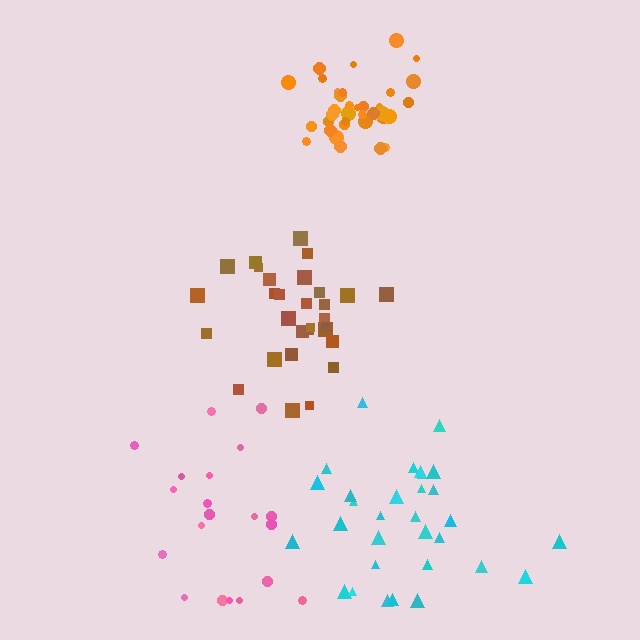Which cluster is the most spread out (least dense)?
Pink.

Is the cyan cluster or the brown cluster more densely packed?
Brown.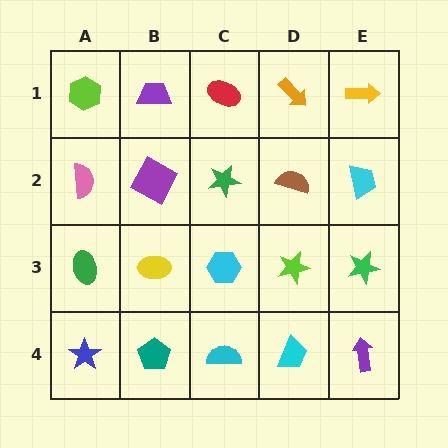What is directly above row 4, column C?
A cyan hexagon.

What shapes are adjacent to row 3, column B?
A purple square (row 2, column B), a teal pentagon (row 4, column B), a green ellipse (row 3, column A), a cyan hexagon (row 3, column C).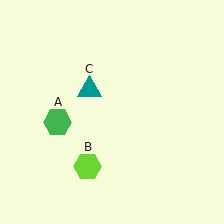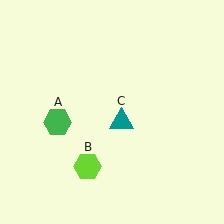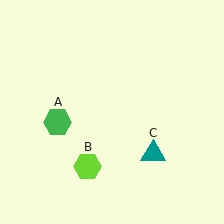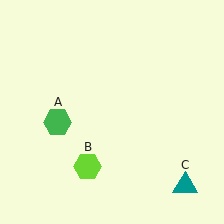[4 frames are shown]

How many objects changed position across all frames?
1 object changed position: teal triangle (object C).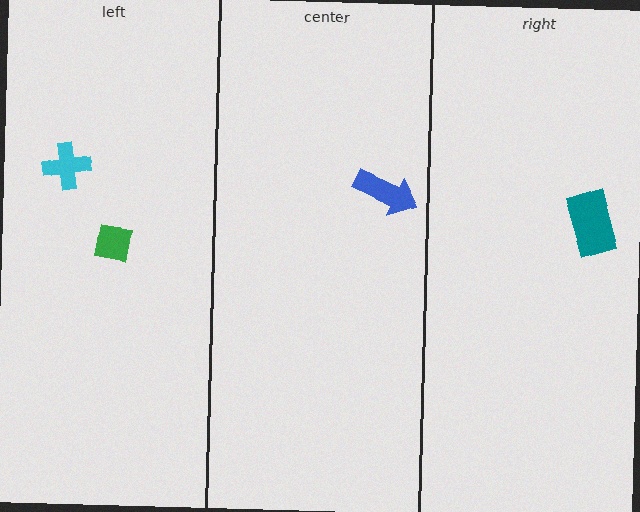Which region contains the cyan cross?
The left region.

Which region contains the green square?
The left region.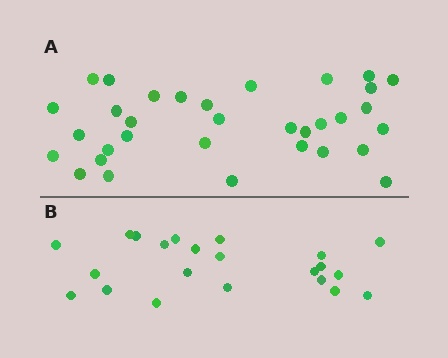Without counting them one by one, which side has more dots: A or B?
Region A (the top region) has more dots.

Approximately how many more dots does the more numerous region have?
Region A has roughly 12 or so more dots than region B.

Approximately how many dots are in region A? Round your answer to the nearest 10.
About 30 dots. (The exact count is 33, which rounds to 30.)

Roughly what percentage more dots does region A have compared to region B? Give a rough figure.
About 50% more.